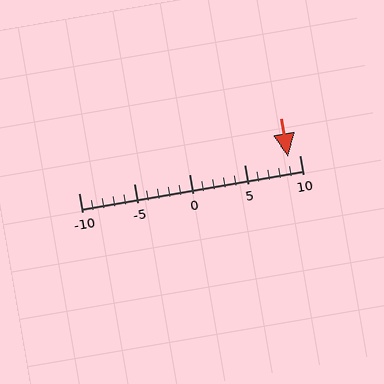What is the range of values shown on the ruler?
The ruler shows values from -10 to 10.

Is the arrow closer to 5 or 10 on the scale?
The arrow is closer to 10.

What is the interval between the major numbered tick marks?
The major tick marks are spaced 5 units apart.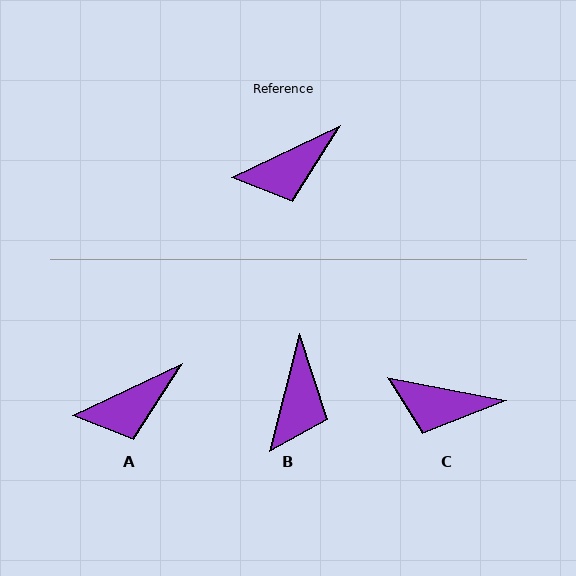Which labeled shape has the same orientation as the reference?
A.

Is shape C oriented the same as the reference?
No, it is off by about 36 degrees.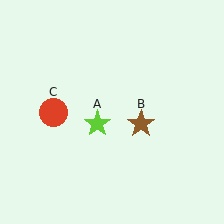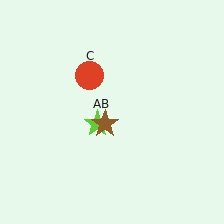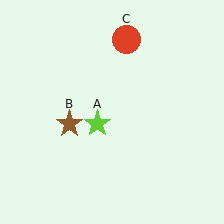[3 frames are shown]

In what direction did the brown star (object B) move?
The brown star (object B) moved left.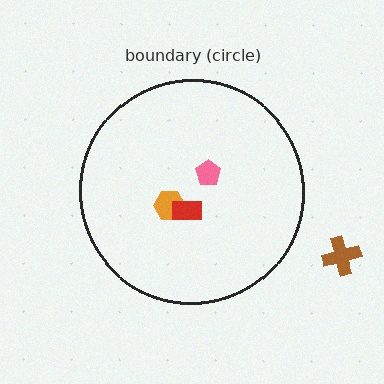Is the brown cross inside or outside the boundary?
Outside.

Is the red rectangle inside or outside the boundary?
Inside.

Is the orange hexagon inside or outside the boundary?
Inside.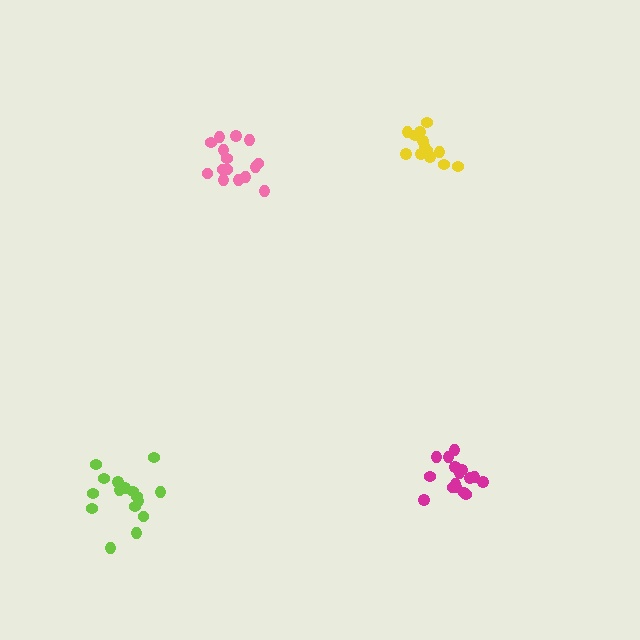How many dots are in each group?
Group 1: 16 dots, Group 2: 15 dots, Group 3: 13 dots, Group 4: 16 dots (60 total).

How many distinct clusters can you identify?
There are 4 distinct clusters.